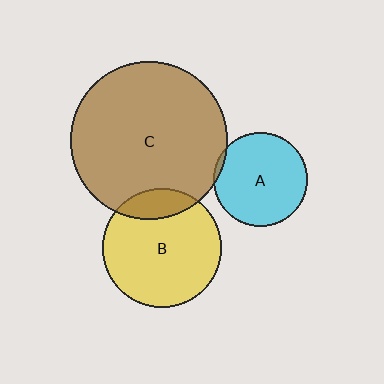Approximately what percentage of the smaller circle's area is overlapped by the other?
Approximately 15%.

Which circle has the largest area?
Circle C (brown).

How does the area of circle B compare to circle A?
Approximately 1.6 times.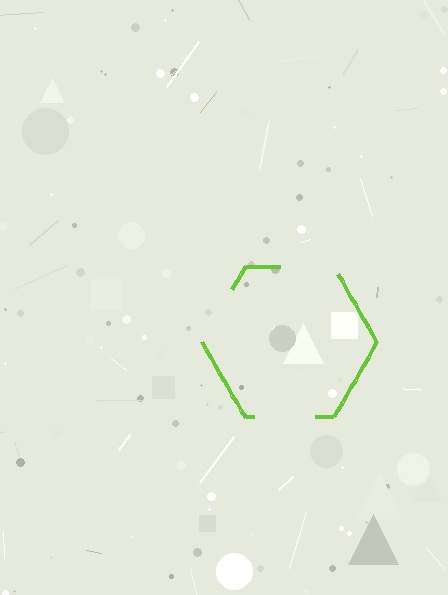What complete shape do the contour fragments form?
The contour fragments form a hexagon.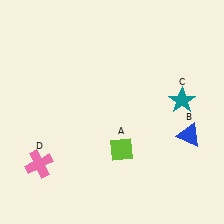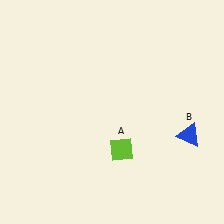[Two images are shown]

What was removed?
The pink cross (D), the teal star (C) were removed in Image 2.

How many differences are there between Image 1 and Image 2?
There are 2 differences between the two images.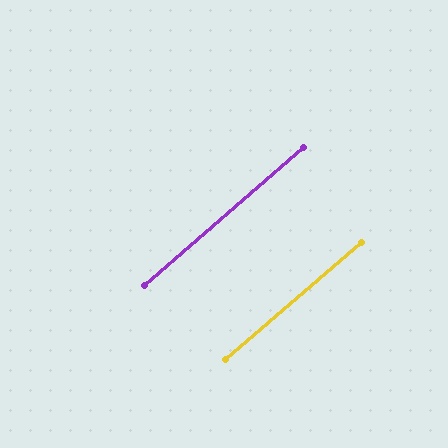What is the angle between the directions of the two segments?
Approximately 0 degrees.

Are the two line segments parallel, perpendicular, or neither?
Parallel — their directions differ by only 0.1°.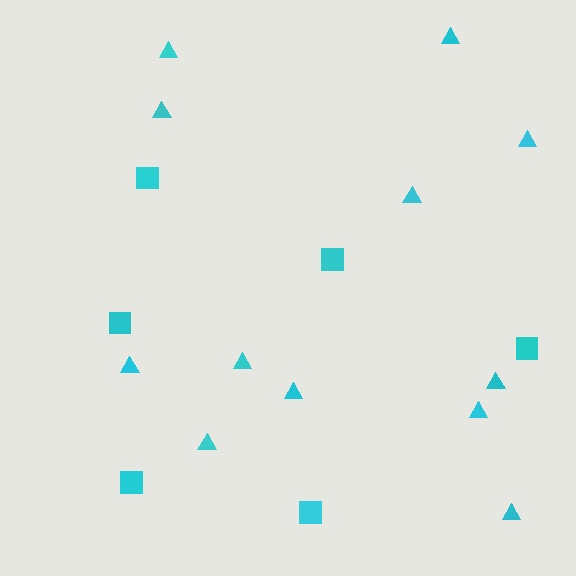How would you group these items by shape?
There are 2 groups: one group of squares (6) and one group of triangles (12).